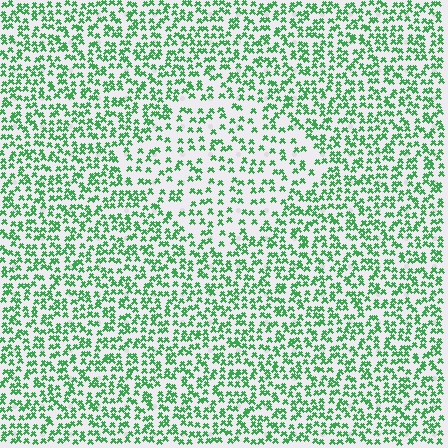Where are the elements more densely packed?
The elements are more densely packed outside the diamond boundary.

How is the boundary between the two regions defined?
The boundary is defined by a change in element density (approximately 1.8x ratio). All elements are the same color, size, and shape.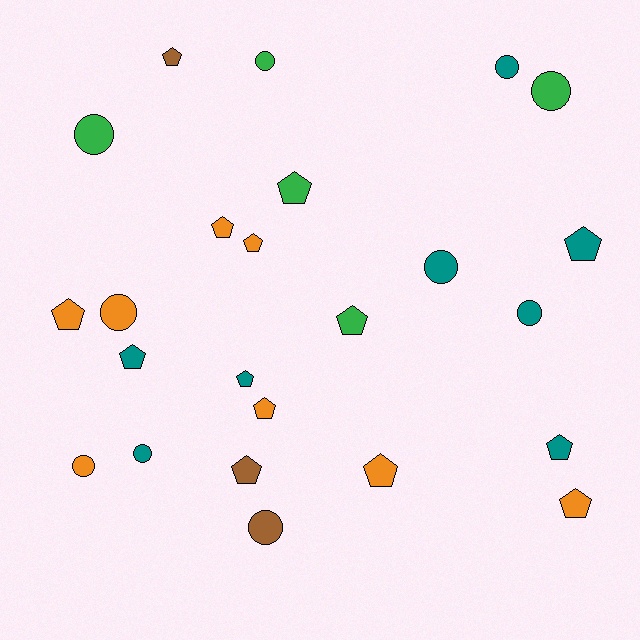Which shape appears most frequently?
Pentagon, with 14 objects.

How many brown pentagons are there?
There are 2 brown pentagons.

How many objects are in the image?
There are 24 objects.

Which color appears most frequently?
Teal, with 8 objects.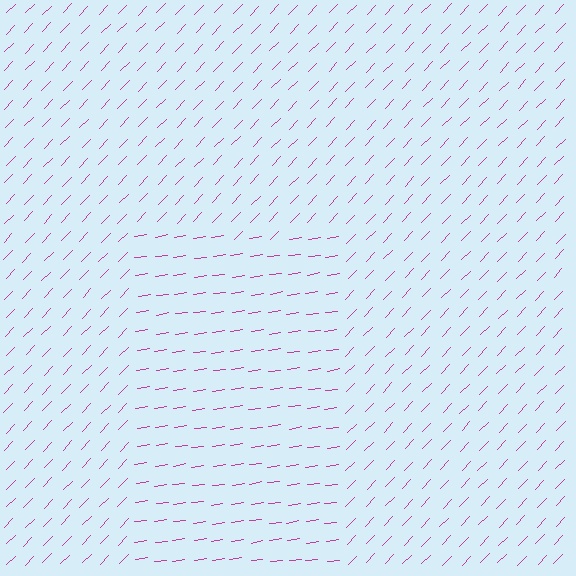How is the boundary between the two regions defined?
The boundary is defined purely by a change in line orientation (approximately 38 degrees difference). All lines are the same color and thickness.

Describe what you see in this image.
The image is filled with small magenta line segments. A rectangle region in the image has lines oriented differently from the surrounding lines, creating a visible texture boundary.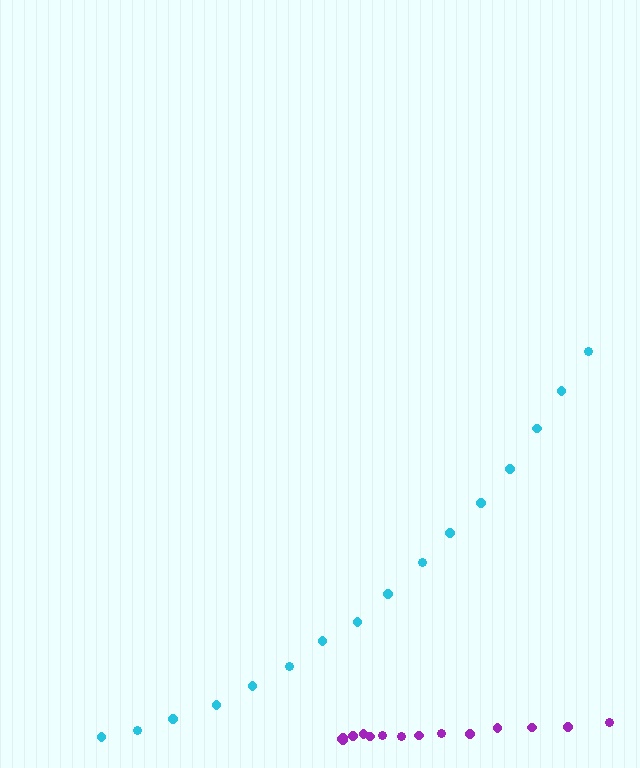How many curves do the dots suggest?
There are 2 distinct paths.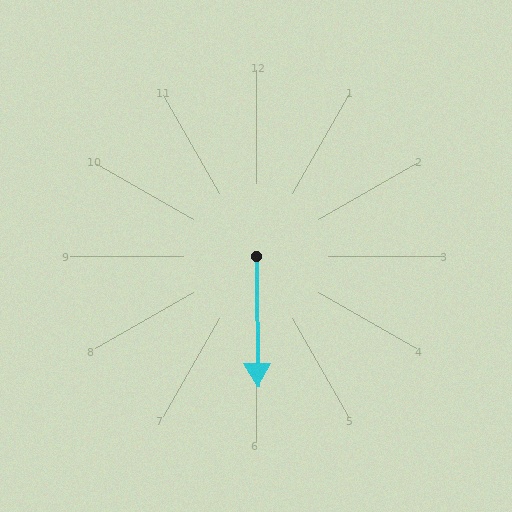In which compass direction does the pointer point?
South.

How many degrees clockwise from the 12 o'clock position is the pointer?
Approximately 179 degrees.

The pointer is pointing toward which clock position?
Roughly 6 o'clock.